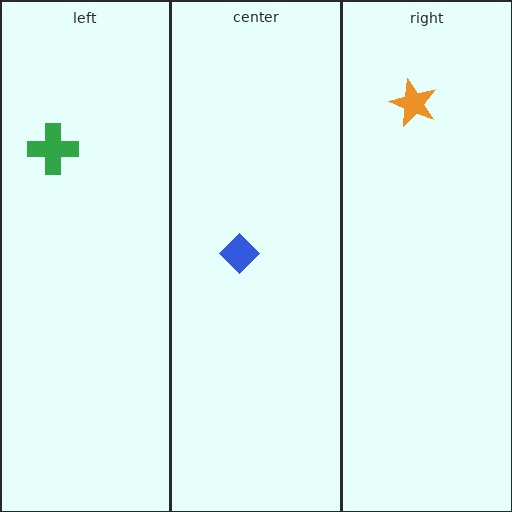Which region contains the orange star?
The right region.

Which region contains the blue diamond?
The center region.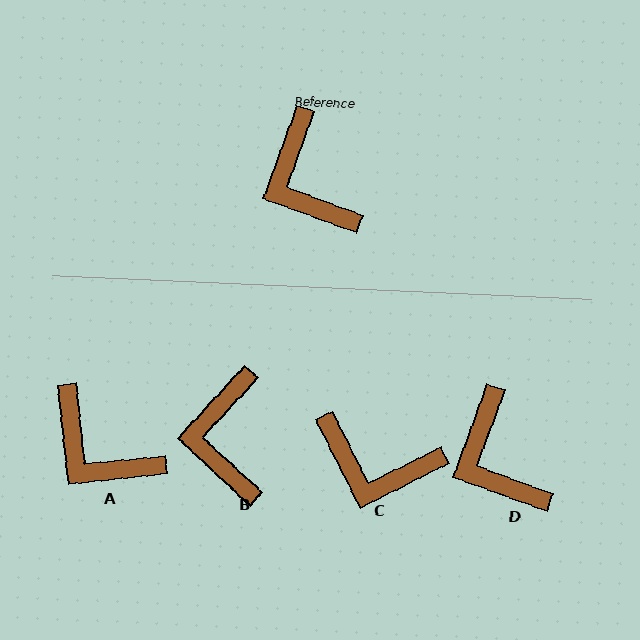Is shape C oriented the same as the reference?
No, it is off by about 47 degrees.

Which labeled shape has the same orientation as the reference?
D.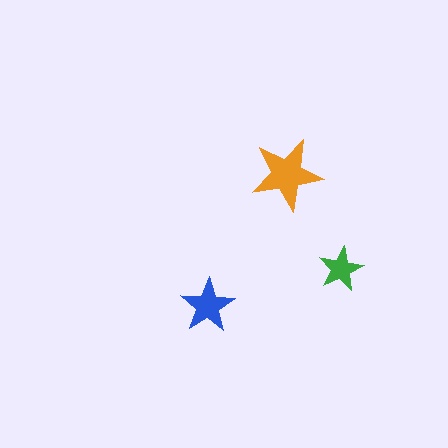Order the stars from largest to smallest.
the orange one, the blue one, the green one.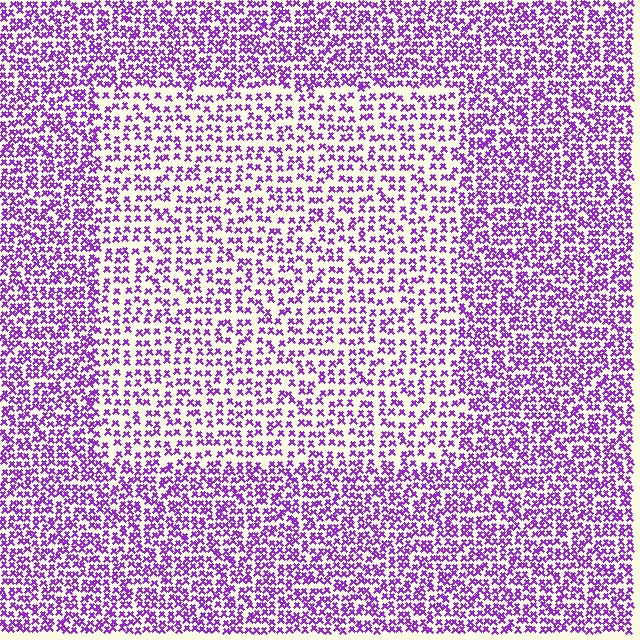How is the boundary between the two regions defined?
The boundary is defined by a change in element density (approximately 1.7x ratio). All elements are the same color, size, and shape.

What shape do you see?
I see a rectangle.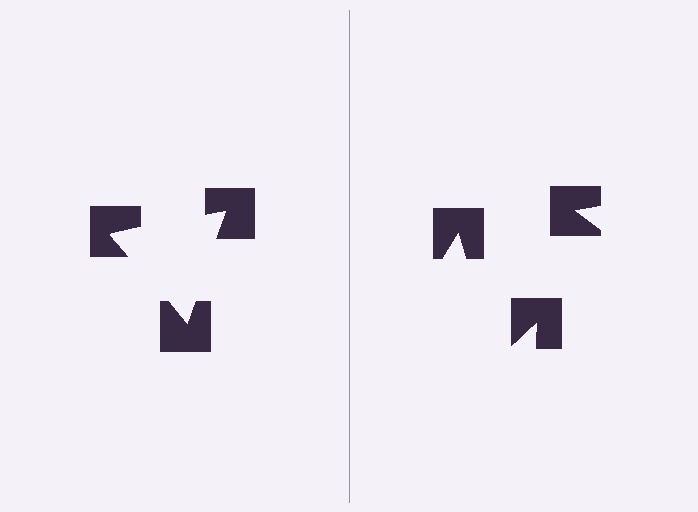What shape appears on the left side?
An illusory triangle.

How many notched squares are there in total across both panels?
6 — 3 on each side.